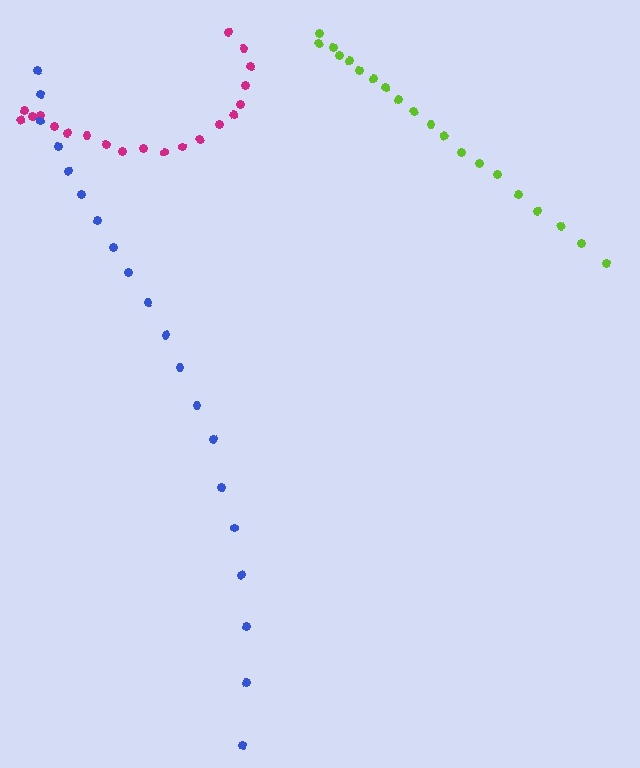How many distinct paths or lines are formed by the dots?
There are 3 distinct paths.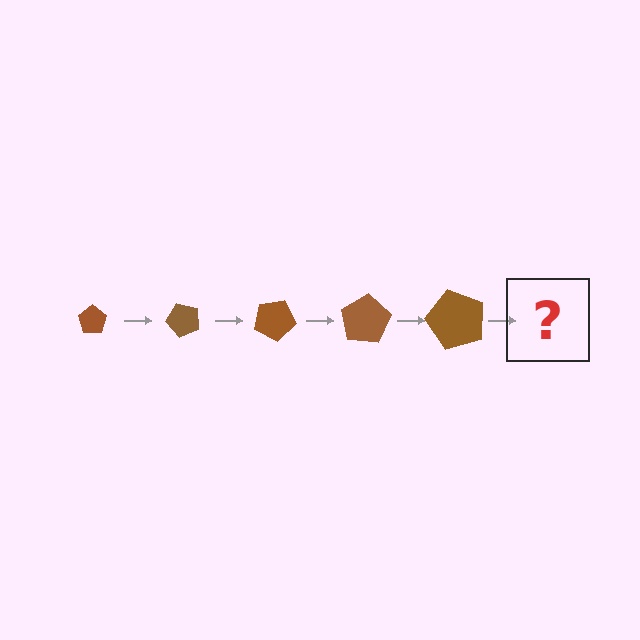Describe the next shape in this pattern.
It should be a pentagon, larger than the previous one and rotated 250 degrees from the start.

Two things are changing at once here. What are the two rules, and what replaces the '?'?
The two rules are that the pentagon grows larger each step and it rotates 50 degrees each step. The '?' should be a pentagon, larger than the previous one and rotated 250 degrees from the start.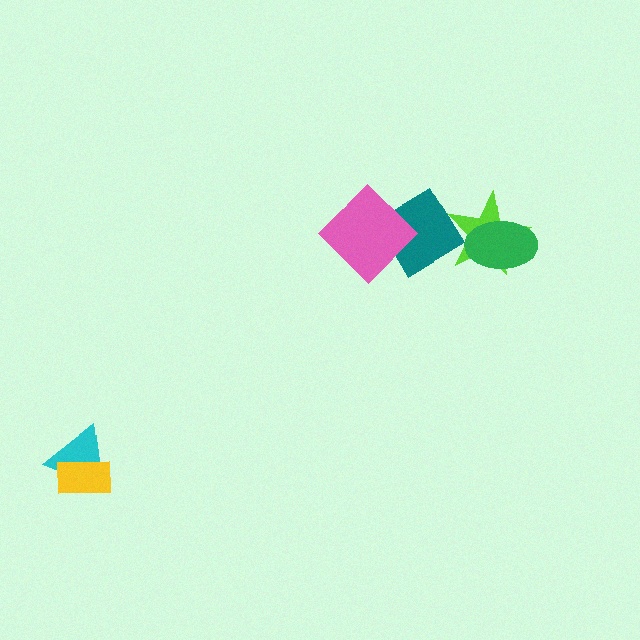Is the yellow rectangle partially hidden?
No, no other shape covers it.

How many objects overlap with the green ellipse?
1 object overlaps with the green ellipse.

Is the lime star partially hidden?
Yes, it is partially covered by another shape.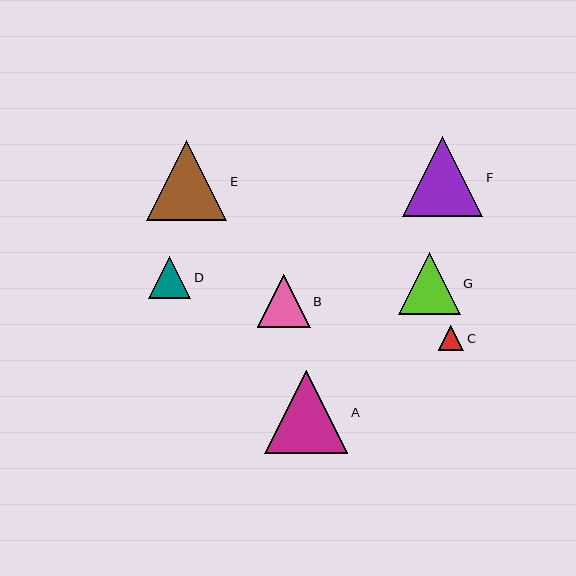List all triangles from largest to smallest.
From largest to smallest: A, E, F, G, B, D, C.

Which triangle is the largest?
Triangle A is the largest with a size of approximately 83 pixels.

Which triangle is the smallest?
Triangle C is the smallest with a size of approximately 26 pixels.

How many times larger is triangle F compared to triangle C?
Triangle F is approximately 3.1 times the size of triangle C.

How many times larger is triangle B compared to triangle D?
Triangle B is approximately 1.3 times the size of triangle D.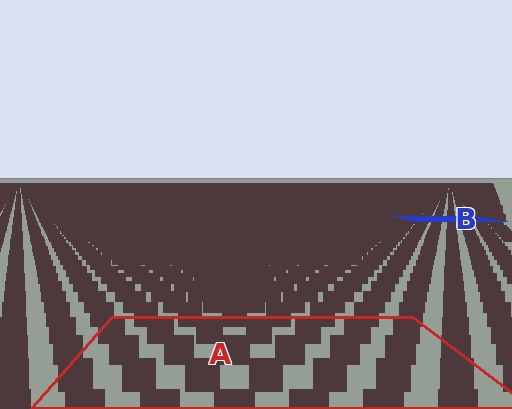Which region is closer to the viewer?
Region A is closer. The texture elements there are larger and more spread out.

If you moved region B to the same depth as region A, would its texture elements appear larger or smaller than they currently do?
They would appear larger. At a closer depth, the same texture elements are projected at a bigger on-screen size.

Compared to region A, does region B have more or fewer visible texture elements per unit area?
Region B has more texture elements per unit area — they are packed more densely because it is farther away.